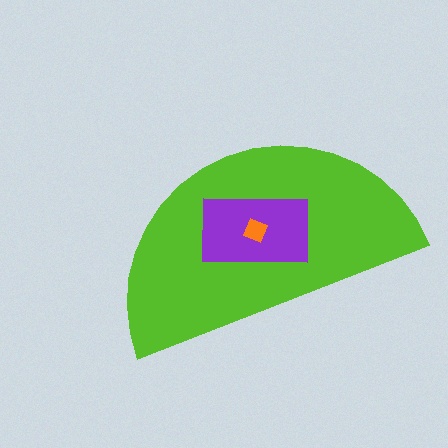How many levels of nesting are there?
3.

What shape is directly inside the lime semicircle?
The purple rectangle.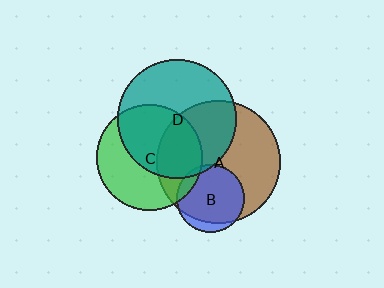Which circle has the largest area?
Circle A (brown).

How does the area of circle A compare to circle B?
Approximately 3.3 times.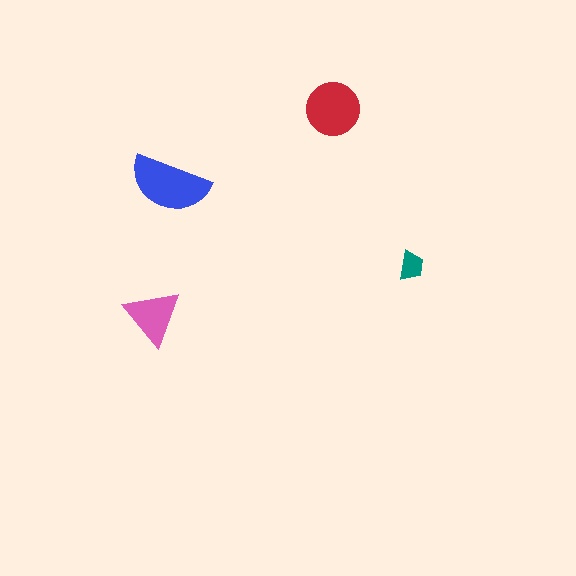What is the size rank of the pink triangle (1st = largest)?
3rd.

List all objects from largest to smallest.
The blue semicircle, the red circle, the pink triangle, the teal trapezoid.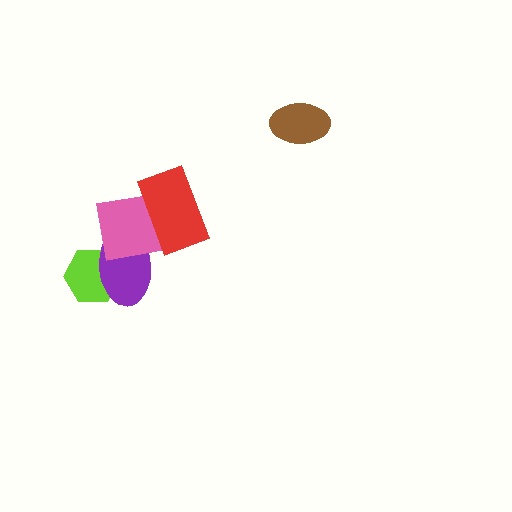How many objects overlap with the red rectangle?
1 object overlaps with the red rectangle.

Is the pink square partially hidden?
Yes, it is partially covered by another shape.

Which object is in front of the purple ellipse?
The pink square is in front of the purple ellipse.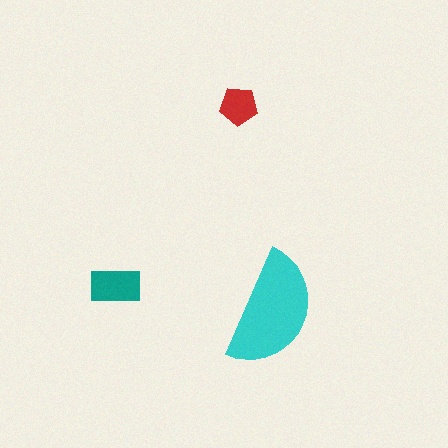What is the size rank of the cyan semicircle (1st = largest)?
1st.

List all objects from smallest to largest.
The red pentagon, the teal rectangle, the cyan semicircle.